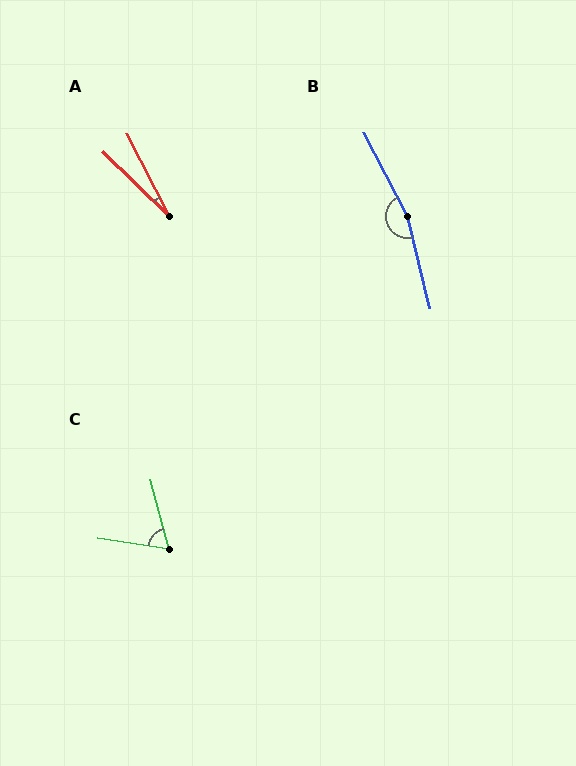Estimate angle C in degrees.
Approximately 66 degrees.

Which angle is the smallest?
A, at approximately 18 degrees.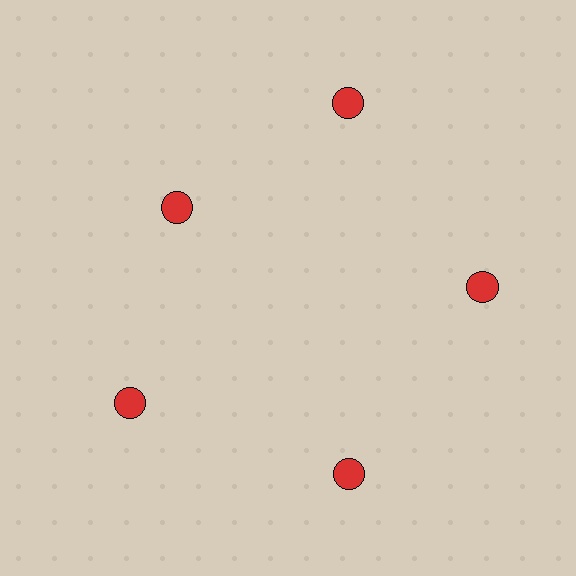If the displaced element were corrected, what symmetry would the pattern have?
It would have 5-fold rotational symmetry — the pattern would map onto itself every 72 degrees.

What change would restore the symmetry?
The symmetry would be restored by moving it outward, back onto the ring so that all 5 circles sit at equal angles and equal distance from the center.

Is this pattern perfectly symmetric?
No. The 5 red circles are arranged in a ring, but one element near the 10 o'clock position is pulled inward toward the center, breaking the 5-fold rotational symmetry.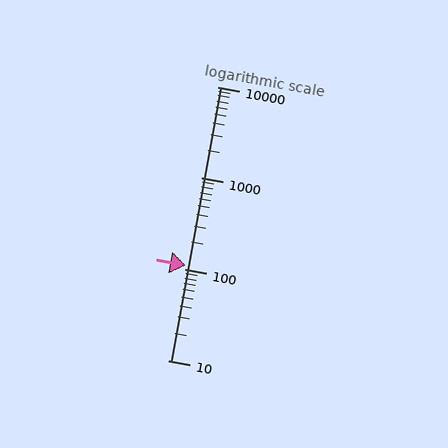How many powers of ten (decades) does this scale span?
The scale spans 3 decades, from 10 to 10000.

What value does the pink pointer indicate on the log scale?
The pointer indicates approximately 110.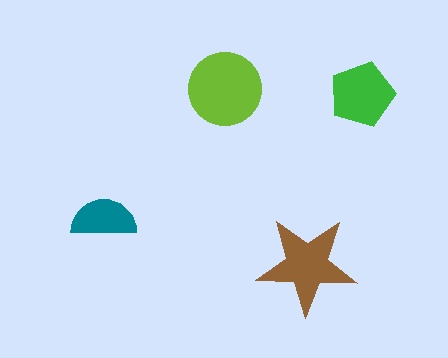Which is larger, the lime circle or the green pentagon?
The lime circle.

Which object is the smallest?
The teal semicircle.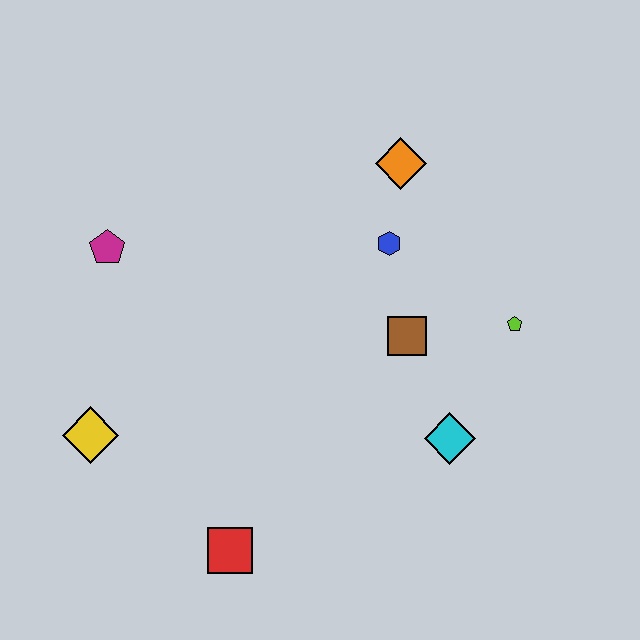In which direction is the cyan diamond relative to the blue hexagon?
The cyan diamond is below the blue hexagon.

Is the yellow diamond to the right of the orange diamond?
No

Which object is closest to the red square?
The yellow diamond is closest to the red square.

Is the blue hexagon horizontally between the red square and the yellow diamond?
No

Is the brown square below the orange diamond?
Yes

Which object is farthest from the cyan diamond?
The magenta pentagon is farthest from the cyan diamond.